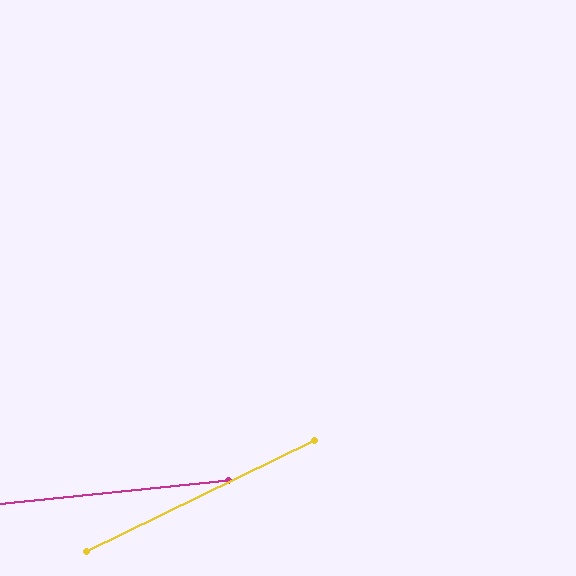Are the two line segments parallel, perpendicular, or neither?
Neither parallel nor perpendicular — they differ by about 20°.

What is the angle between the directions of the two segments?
Approximately 20 degrees.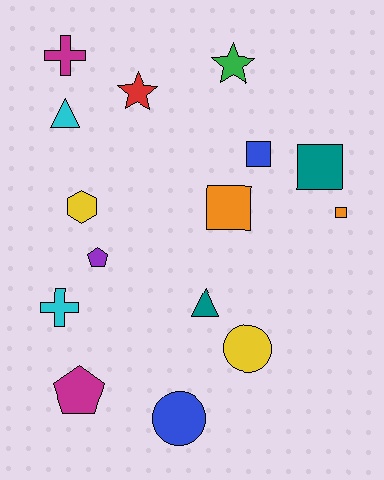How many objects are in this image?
There are 15 objects.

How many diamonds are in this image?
There are no diamonds.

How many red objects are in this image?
There is 1 red object.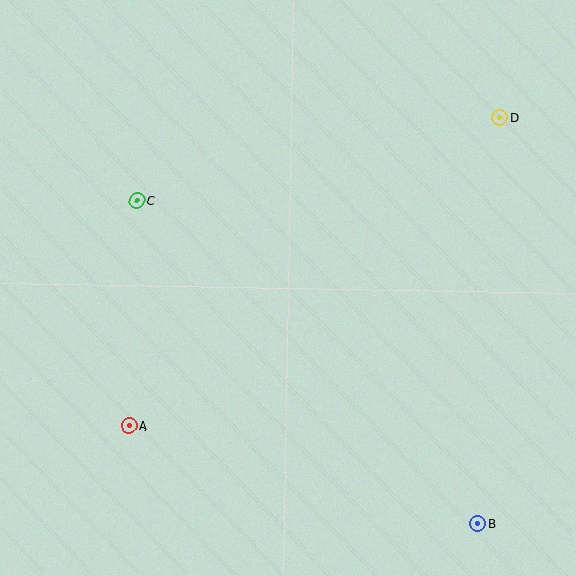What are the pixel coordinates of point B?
Point B is at (478, 524).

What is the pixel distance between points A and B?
The distance between A and B is 362 pixels.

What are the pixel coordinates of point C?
Point C is at (137, 200).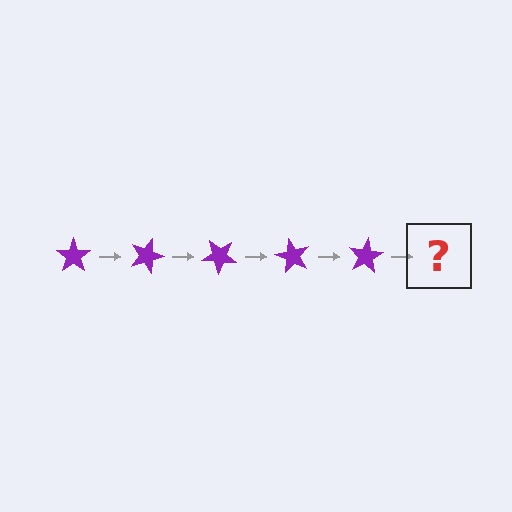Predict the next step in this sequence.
The next step is a purple star rotated 100 degrees.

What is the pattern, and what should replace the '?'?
The pattern is that the star rotates 20 degrees each step. The '?' should be a purple star rotated 100 degrees.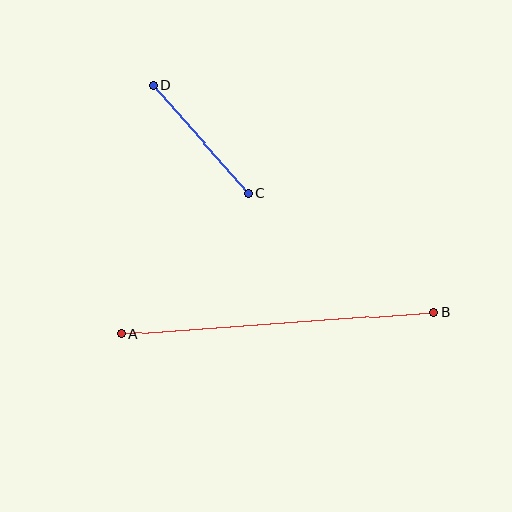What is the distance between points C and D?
The distance is approximately 145 pixels.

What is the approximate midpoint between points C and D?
The midpoint is at approximately (201, 139) pixels.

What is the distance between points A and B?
The distance is approximately 314 pixels.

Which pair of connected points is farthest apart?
Points A and B are farthest apart.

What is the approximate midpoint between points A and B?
The midpoint is at approximately (277, 323) pixels.